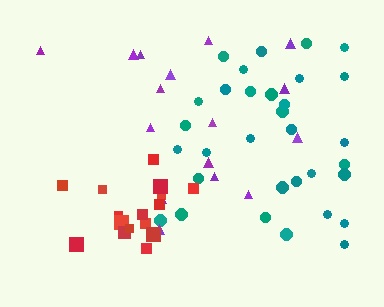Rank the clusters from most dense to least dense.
red, teal, purple.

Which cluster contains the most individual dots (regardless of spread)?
Teal (32).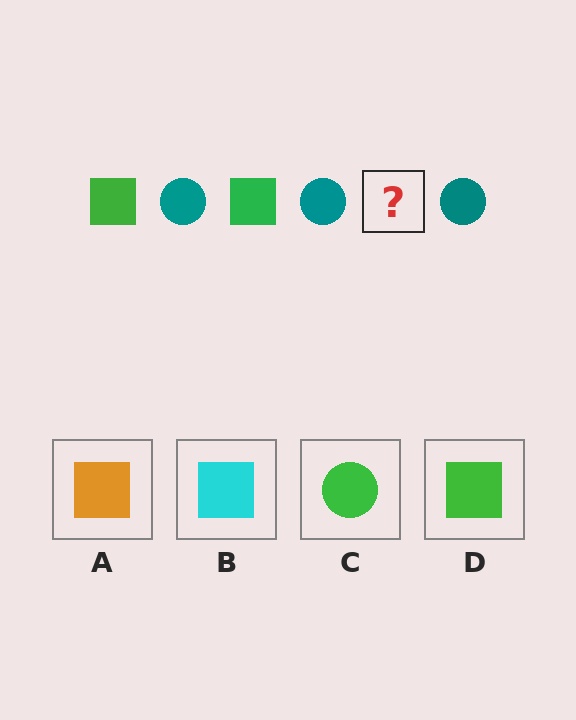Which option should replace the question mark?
Option D.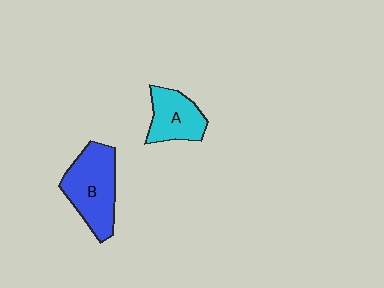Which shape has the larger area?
Shape B (blue).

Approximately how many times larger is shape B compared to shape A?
Approximately 1.5 times.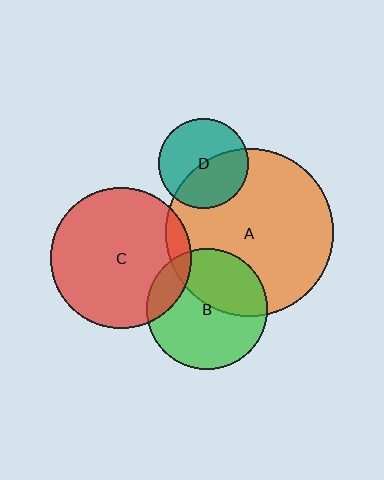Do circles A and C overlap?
Yes.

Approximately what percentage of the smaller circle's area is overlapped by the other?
Approximately 10%.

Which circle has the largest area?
Circle A (orange).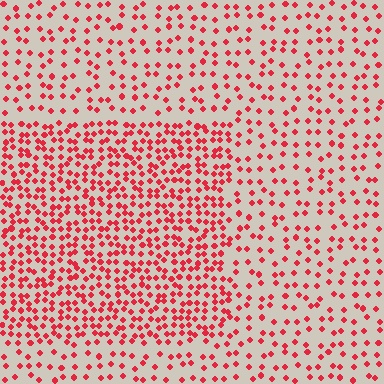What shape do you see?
I see a rectangle.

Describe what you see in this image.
The image contains small red elements arranged at two different densities. A rectangle-shaped region is visible where the elements are more densely packed than the surrounding area.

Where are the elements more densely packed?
The elements are more densely packed inside the rectangle boundary.